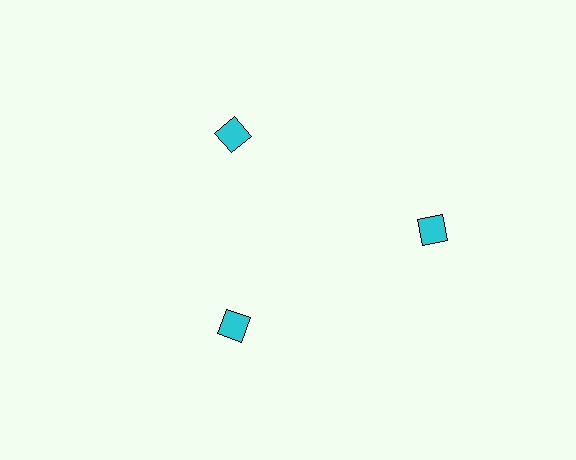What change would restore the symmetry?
The symmetry would be restored by moving it inward, back onto the ring so that all 3 diamonds sit at equal angles and equal distance from the center.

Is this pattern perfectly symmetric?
No. The 3 cyan diamonds are arranged in a ring, but one element near the 3 o'clock position is pushed outward from the center, breaking the 3-fold rotational symmetry.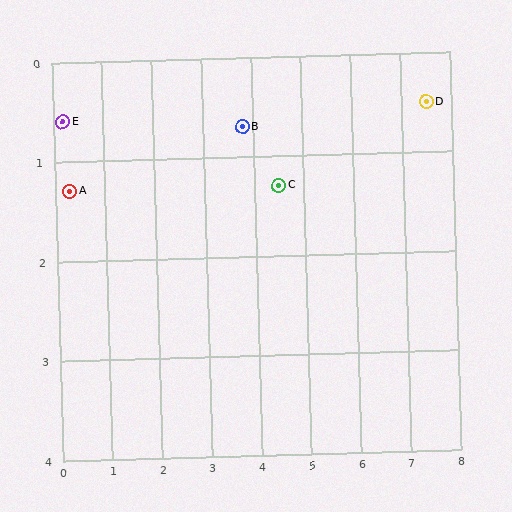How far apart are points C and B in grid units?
Points C and B are about 0.9 grid units apart.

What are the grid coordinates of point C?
Point C is at approximately (4.5, 1.3).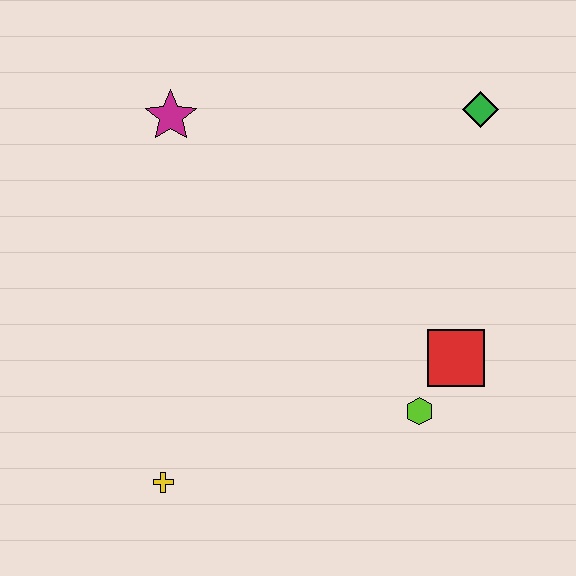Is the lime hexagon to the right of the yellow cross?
Yes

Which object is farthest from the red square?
The magenta star is farthest from the red square.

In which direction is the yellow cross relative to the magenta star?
The yellow cross is below the magenta star.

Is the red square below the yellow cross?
No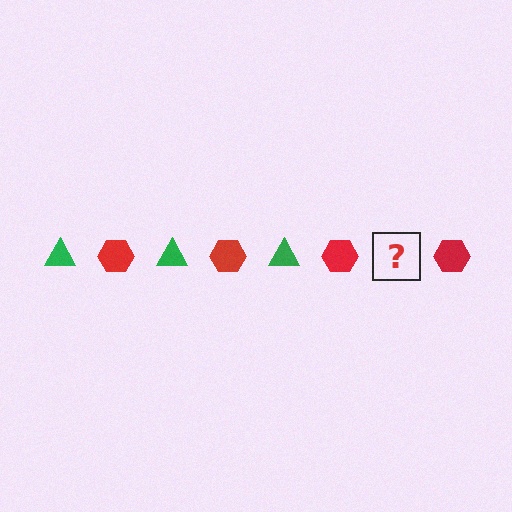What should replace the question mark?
The question mark should be replaced with a green triangle.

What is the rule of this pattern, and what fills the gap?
The rule is that the pattern alternates between green triangle and red hexagon. The gap should be filled with a green triangle.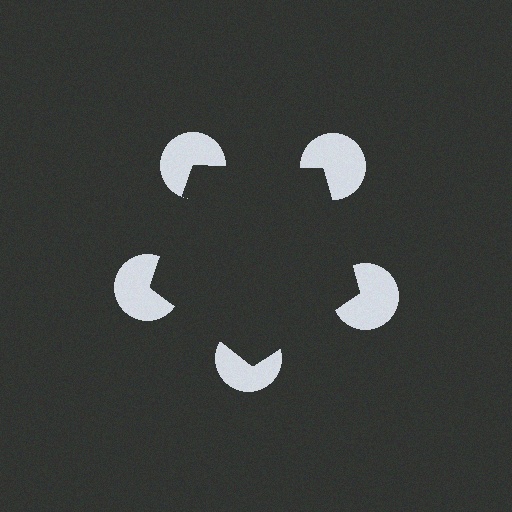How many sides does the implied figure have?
5 sides.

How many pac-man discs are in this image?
There are 5 — one at each vertex of the illusory pentagon.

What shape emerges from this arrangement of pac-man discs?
An illusory pentagon — its edges are inferred from the aligned wedge cuts in the pac-man discs, not physically drawn.